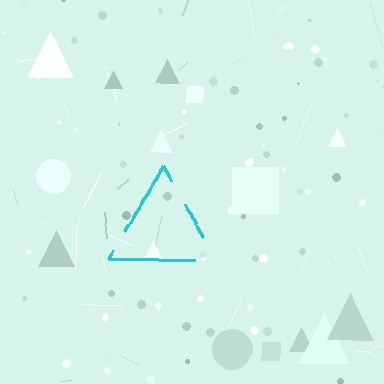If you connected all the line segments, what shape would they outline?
They would outline a triangle.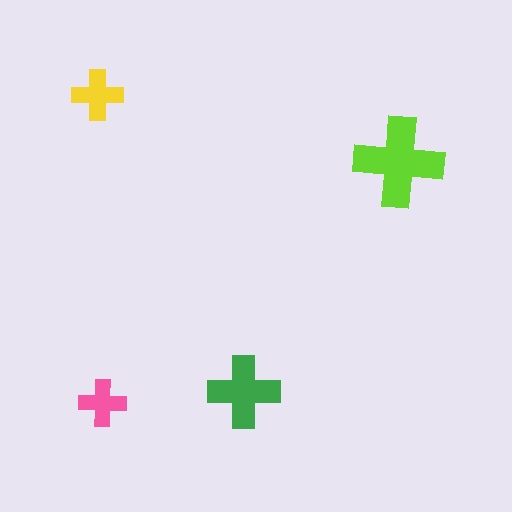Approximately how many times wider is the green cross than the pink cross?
About 1.5 times wider.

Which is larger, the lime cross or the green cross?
The lime one.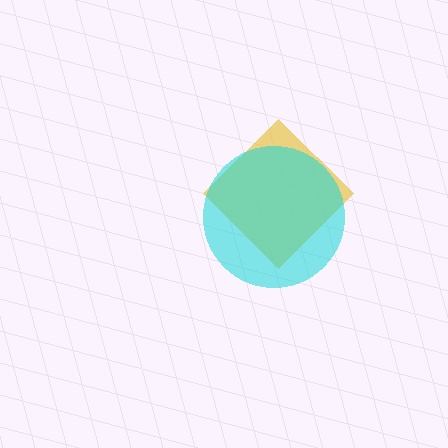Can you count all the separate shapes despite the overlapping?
Yes, there are 2 separate shapes.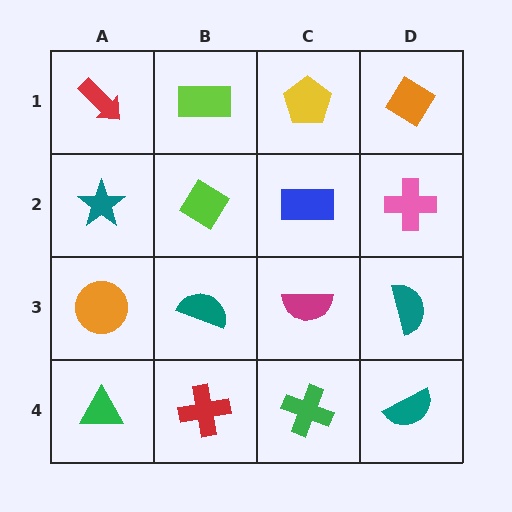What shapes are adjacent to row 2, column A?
A red arrow (row 1, column A), an orange circle (row 3, column A), a lime diamond (row 2, column B).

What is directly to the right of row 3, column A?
A teal semicircle.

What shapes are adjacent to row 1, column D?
A pink cross (row 2, column D), a yellow pentagon (row 1, column C).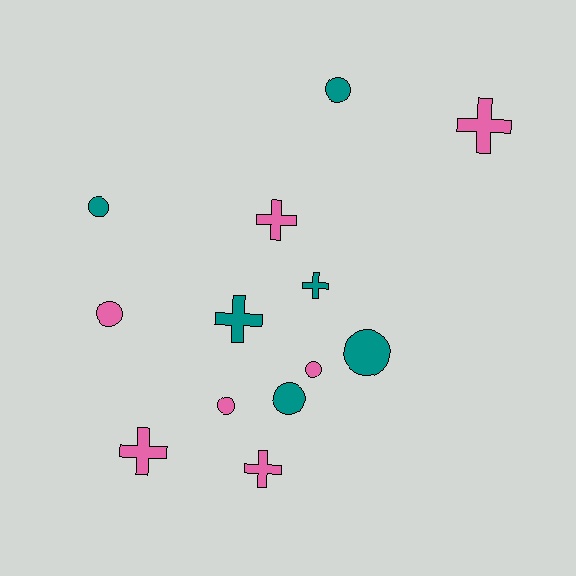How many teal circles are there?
There are 4 teal circles.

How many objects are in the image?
There are 13 objects.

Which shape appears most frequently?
Circle, with 7 objects.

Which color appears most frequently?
Pink, with 7 objects.